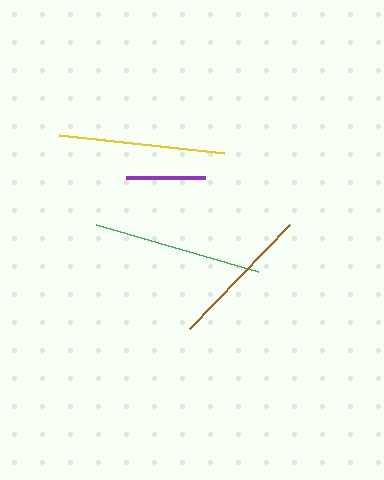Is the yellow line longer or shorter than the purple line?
The yellow line is longer than the purple line.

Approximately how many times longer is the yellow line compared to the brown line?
The yellow line is approximately 1.1 times the length of the brown line.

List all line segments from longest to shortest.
From longest to shortest: green, yellow, brown, purple.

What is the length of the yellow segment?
The yellow segment is approximately 165 pixels long.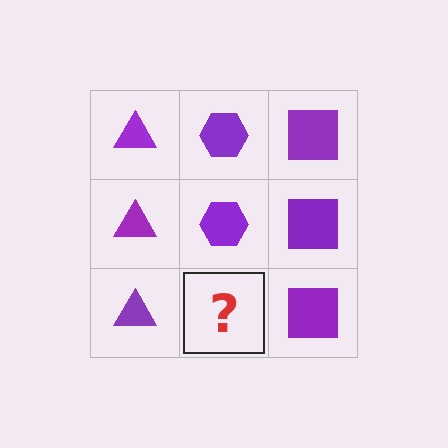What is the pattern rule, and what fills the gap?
The rule is that each column has a consistent shape. The gap should be filled with a purple hexagon.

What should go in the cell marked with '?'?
The missing cell should contain a purple hexagon.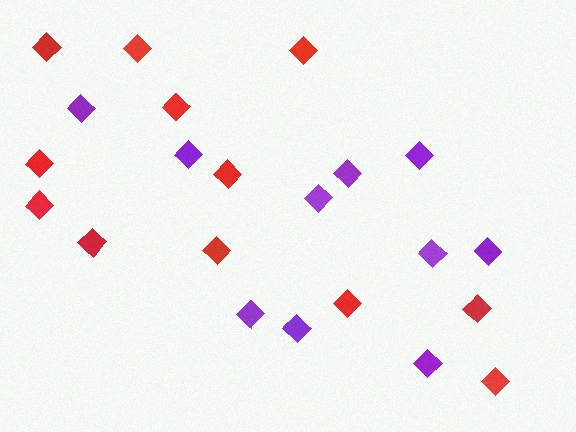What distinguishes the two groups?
There are 2 groups: one group of red diamonds (12) and one group of purple diamonds (10).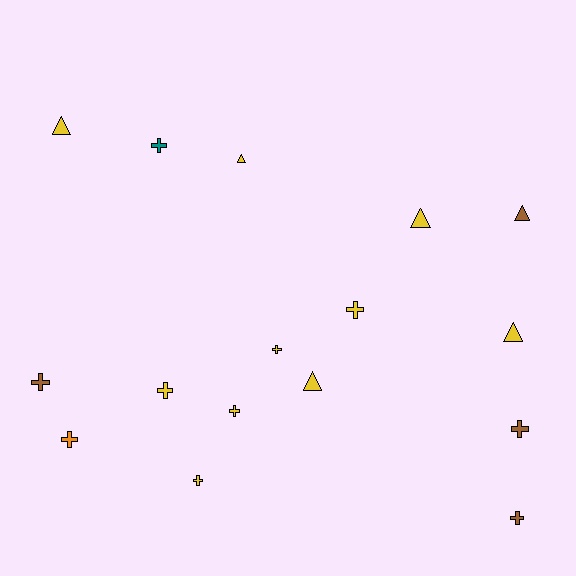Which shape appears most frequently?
Cross, with 10 objects.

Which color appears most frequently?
Yellow, with 10 objects.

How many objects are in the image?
There are 16 objects.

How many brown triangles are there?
There is 1 brown triangle.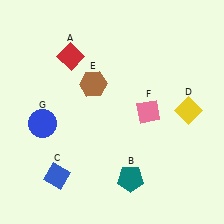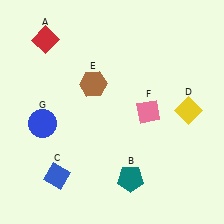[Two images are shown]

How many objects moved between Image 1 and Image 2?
1 object moved between the two images.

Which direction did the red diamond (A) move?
The red diamond (A) moved left.